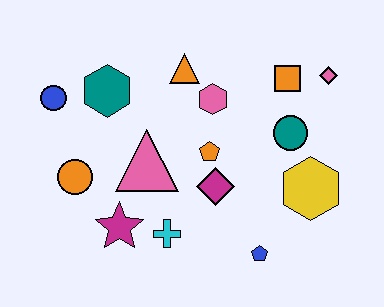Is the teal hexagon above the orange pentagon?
Yes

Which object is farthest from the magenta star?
The pink diamond is farthest from the magenta star.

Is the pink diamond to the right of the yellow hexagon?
Yes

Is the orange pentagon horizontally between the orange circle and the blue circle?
No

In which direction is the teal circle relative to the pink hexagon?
The teal circle is to the right of the pink hexagon.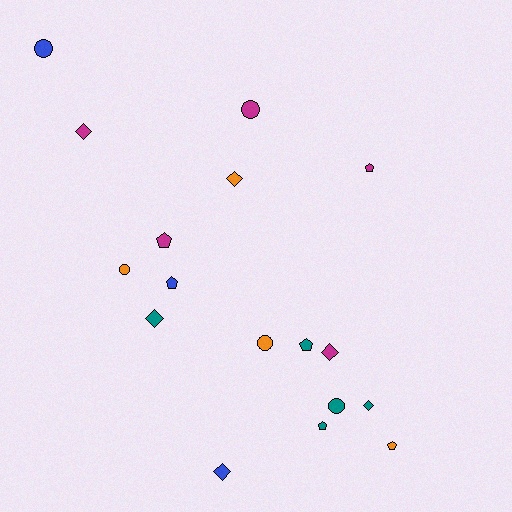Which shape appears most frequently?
Pentagon, with 6 objects.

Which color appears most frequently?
Teal, with 5 objects.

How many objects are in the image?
There are 17 objects.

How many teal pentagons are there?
There are 2 teal pentagons.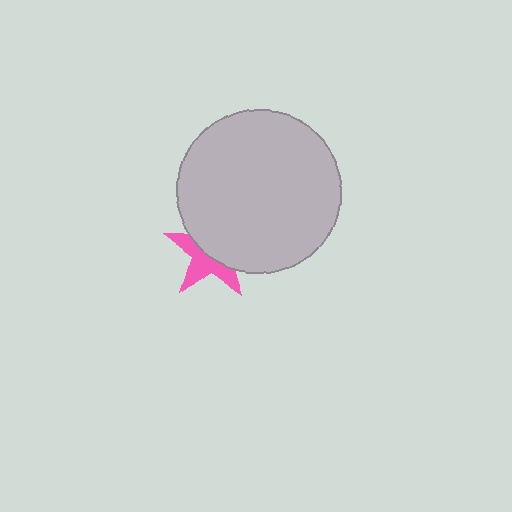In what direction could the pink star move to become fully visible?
The pink star could move down. That would shift it out from behind the light gray circle entirely.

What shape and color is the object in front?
The object in front is a light gray circle.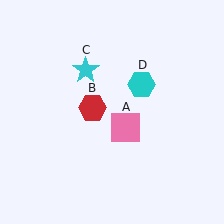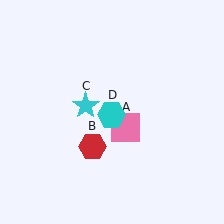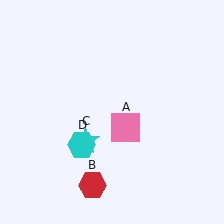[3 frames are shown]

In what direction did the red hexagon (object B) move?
The red hexagon (object B) moved down.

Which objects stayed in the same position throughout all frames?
Pink square (object A) remained stationary.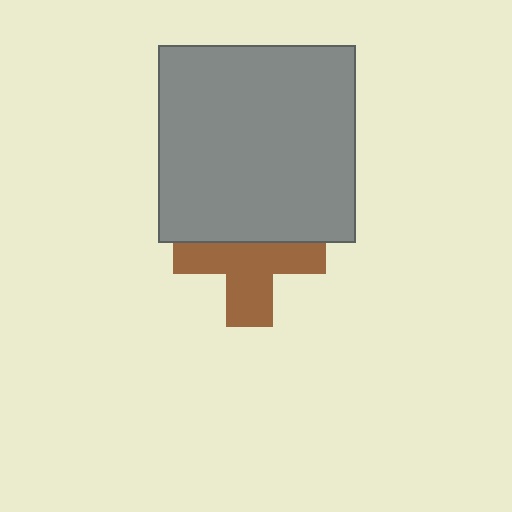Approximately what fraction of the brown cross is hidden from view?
Roughly 41% of the brown cross is hidden behind the gray square.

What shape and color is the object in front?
The object in front is a gray square.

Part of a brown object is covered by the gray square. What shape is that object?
It is a cross.